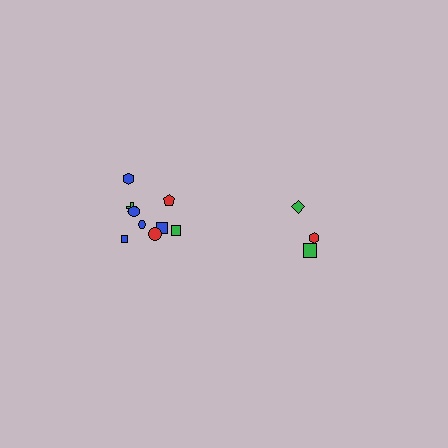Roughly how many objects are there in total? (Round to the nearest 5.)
Roughly 15 objects in total.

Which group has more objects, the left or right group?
The left group.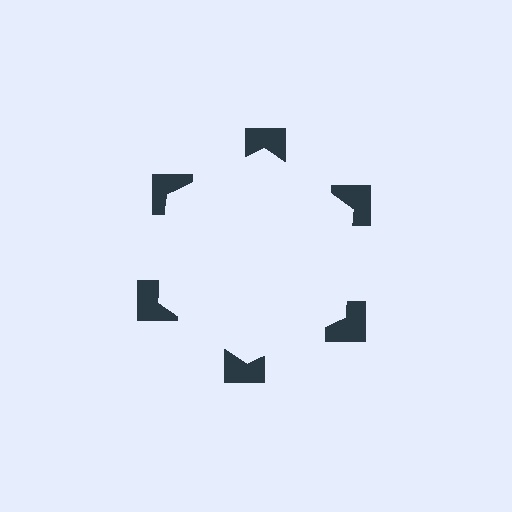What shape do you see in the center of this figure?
An illusory hexagon — its edges are inferred from the aligned wedge cuts in the notched squares, not physically drawn.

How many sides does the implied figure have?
6 sides.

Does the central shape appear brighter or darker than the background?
It typically appears slightly brighter than the background, even though no actual brightness change is drawn.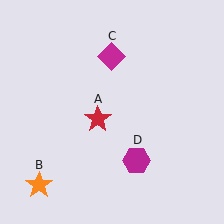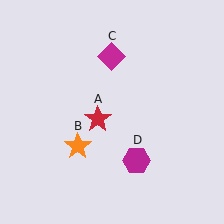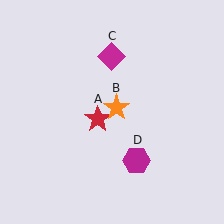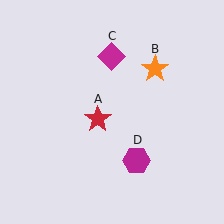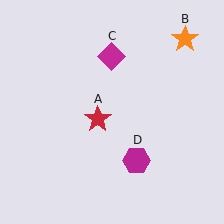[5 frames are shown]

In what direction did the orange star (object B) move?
The orange star (object B) moved up and to the right.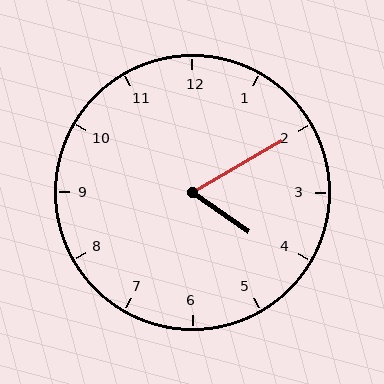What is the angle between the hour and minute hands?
Approximately 65 degrees.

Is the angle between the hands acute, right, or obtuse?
It is acute.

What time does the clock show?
4:10.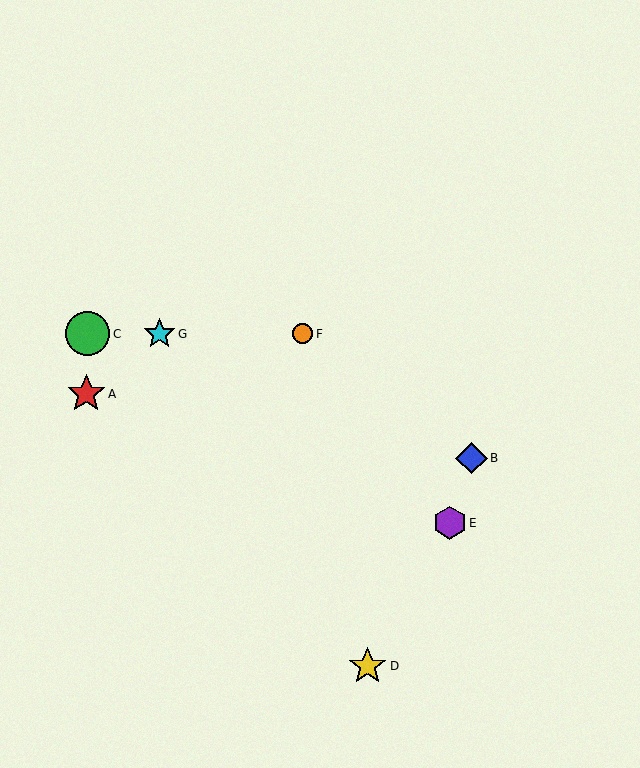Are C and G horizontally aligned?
Yes, both are at y≈334.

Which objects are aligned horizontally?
Objects C, F, G are aligned horizontally.